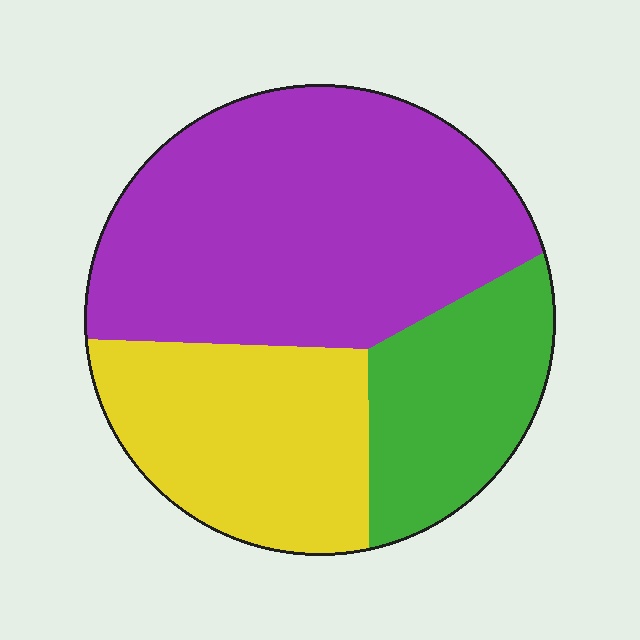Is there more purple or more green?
Purple.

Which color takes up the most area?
Purple, at roughly 50%.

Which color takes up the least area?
Green, at roughly 20%.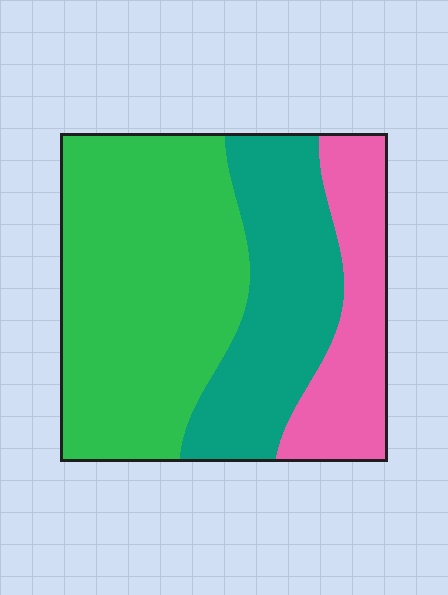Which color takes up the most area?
Green, at roughly 50%.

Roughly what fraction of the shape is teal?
Teal takes up between a quarter and a half of the shape.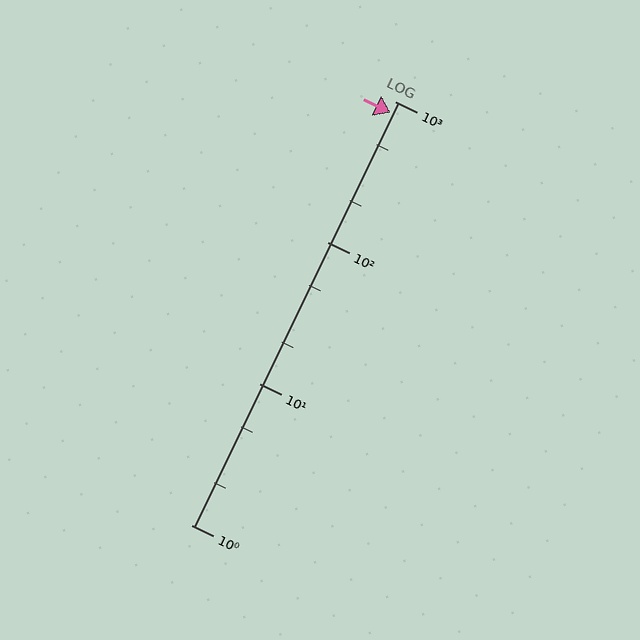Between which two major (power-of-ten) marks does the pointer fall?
The pointer is between 100 and 1000.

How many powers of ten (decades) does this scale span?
The scale spans 3 decades, from 1 to 1000.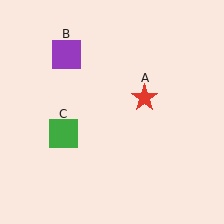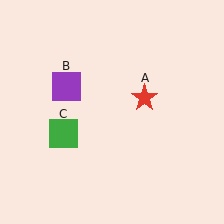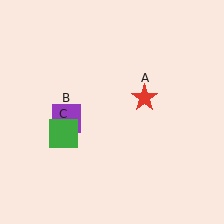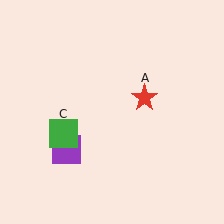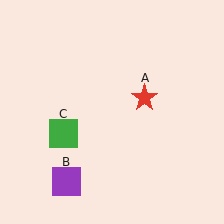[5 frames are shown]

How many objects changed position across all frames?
1 object changed position: purple square (object B).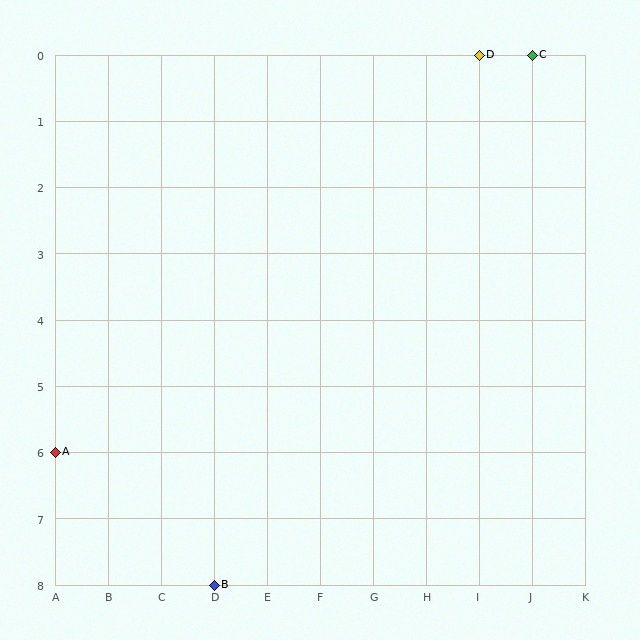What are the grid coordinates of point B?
Point B is at grid coordinates (D, 8).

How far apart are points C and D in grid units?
Points C and D are 1 column apart.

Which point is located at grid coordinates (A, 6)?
Point A is at (A, 6).